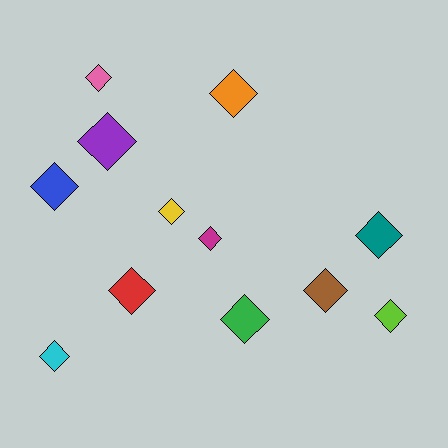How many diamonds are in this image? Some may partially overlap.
There are 12 diamonds.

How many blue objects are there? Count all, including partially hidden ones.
There is 1 blue object.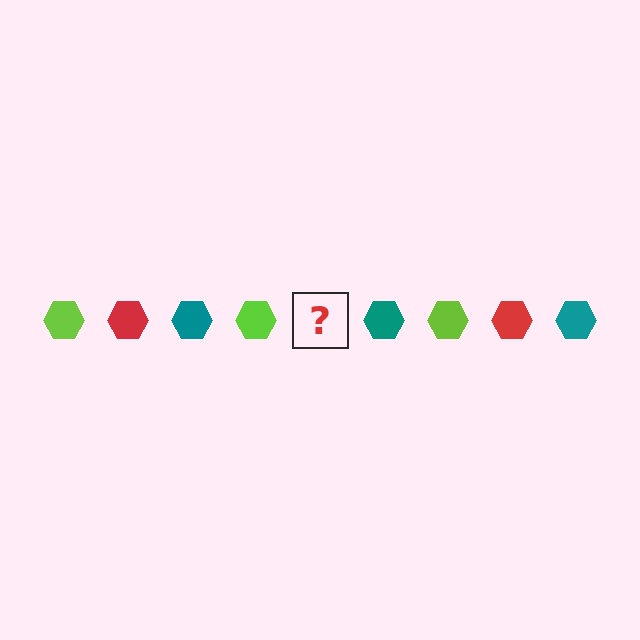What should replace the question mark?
The question mark should be replaced with a red hexagon.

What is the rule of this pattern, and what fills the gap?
The rule is that the pattern cycles through lime, red, teal hexagons. The gap should be filled with a red hexagon.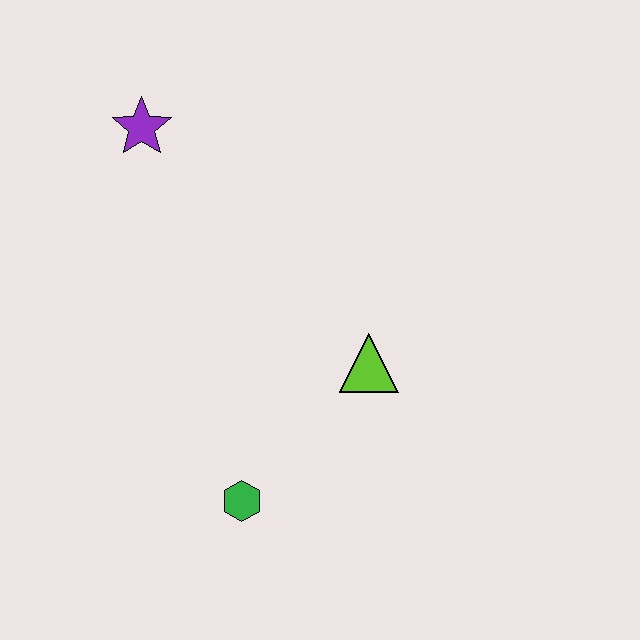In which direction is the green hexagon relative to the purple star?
The green hexagon is below the purple star.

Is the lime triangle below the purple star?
Yes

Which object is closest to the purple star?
The lime triangle is closest to the purple star.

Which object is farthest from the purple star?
The green hexagon is farthest from the purple star.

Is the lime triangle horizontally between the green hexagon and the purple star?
No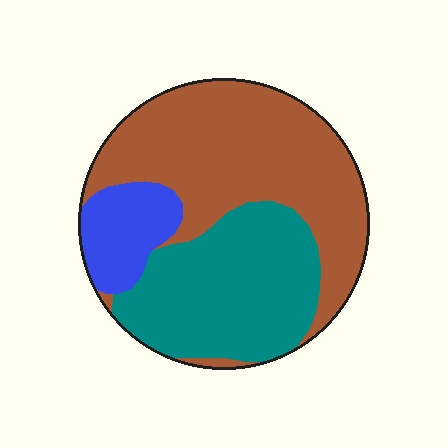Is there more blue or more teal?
Teal.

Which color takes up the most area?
Brown, at roughly 50%.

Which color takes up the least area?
Blue, at roughly 15%.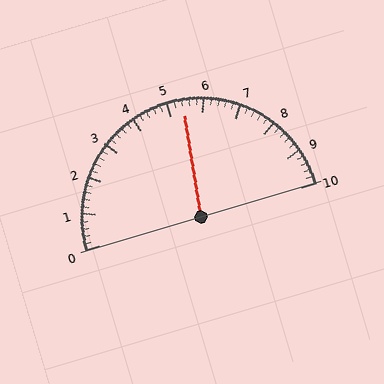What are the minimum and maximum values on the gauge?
The gauge ranges from 0 to 10.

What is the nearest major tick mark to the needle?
The nearest major tick mark is 5.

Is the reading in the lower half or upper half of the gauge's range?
The reading is in the upper half of the range (0 to 10).